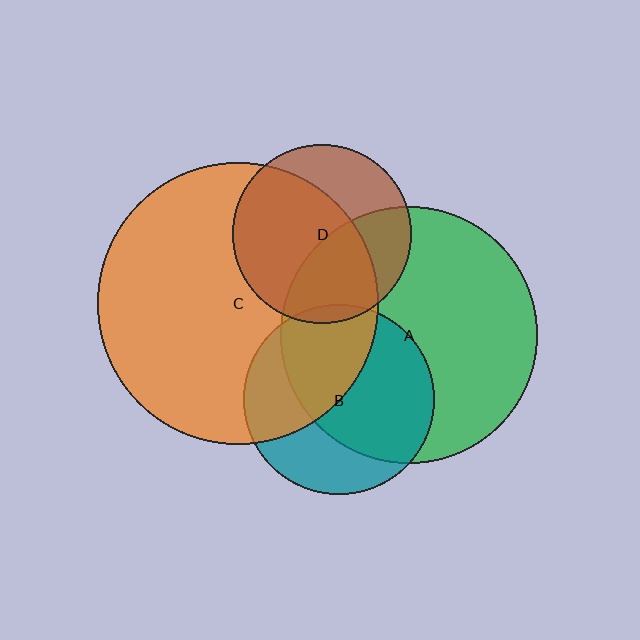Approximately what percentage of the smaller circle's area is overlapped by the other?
Approximately 5%.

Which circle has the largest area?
Circle C (orange).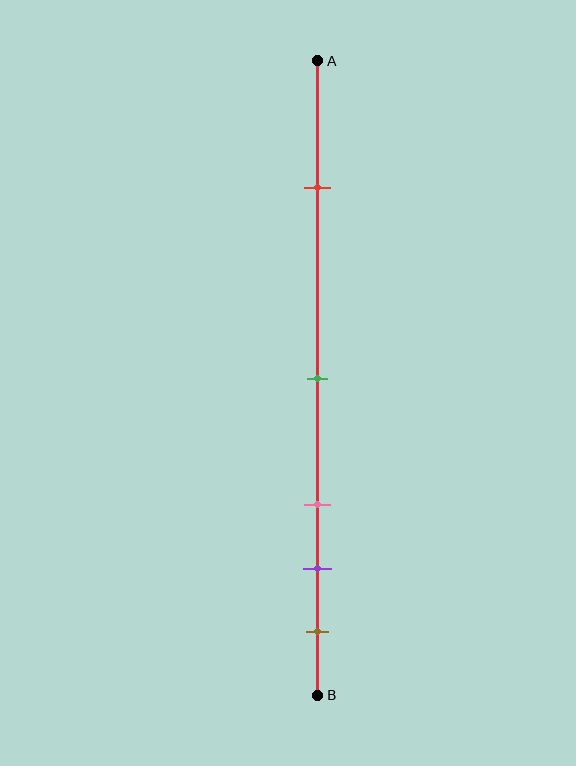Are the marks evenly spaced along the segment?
No, the marks are not evenly spaced.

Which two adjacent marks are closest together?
The purple and brown marks are the closest adjacent pair.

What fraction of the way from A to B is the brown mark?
The brown mark is approximately 90% (0.9) of the way from A to B.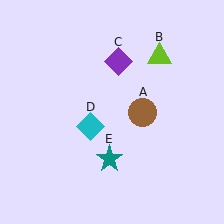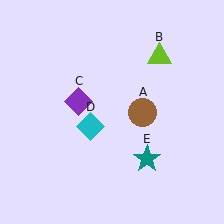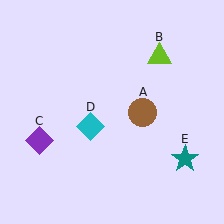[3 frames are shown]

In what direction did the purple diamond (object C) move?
The purple diamond (object C) moved down and to the left.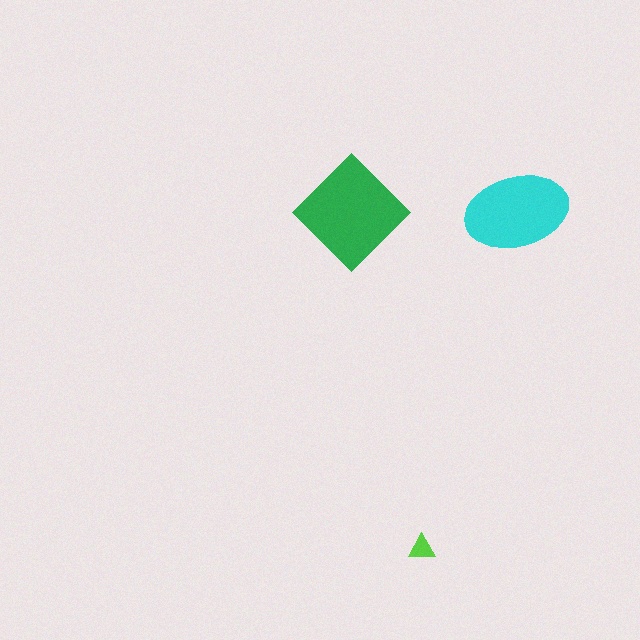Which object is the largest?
The green diamond.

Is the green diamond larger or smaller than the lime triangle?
Larger.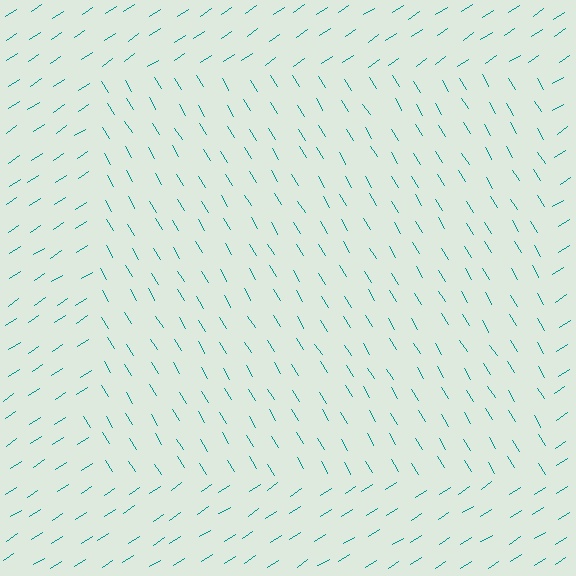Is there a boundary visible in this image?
Yes, there is a texture boundary formed by a change in line orientation.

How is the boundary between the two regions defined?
The boundary is defined purely by a change in line orientation (approximately 88 degrees difference). All lines are the same color and thickness.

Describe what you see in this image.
The image is filled with small teal line segments. A rectangle region in the image has lines oriented differently from the surrounding lines, creating a visible texture boundary.